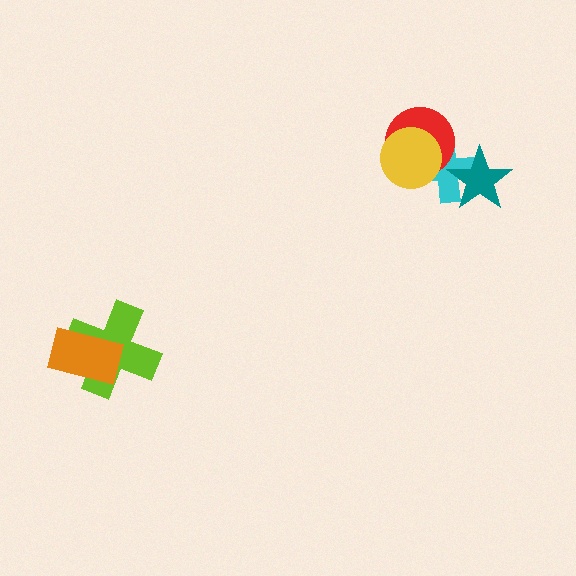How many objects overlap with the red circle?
2 objects overlap with the red circle.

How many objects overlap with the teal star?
1 object overlaps with the teal star.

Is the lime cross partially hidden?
Yes, it is partially covered by another shape.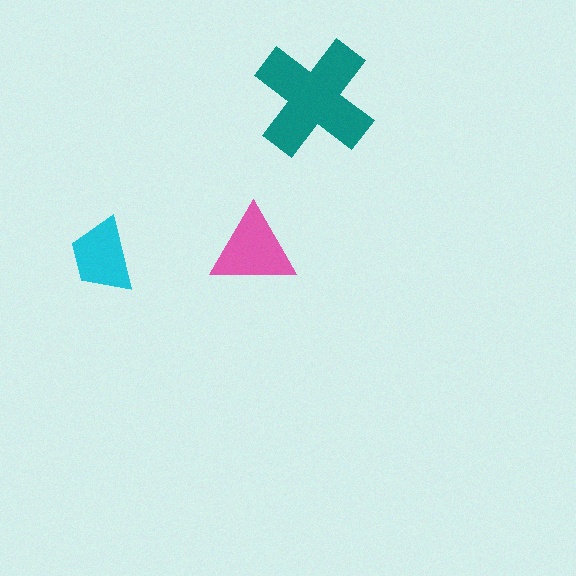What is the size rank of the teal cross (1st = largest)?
1st.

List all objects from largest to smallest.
The teal cross, the pink triangle, the cyan trapezoid.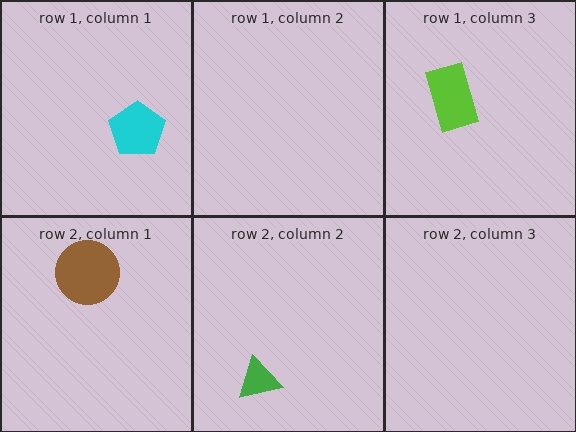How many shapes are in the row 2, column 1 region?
1.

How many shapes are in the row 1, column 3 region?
1.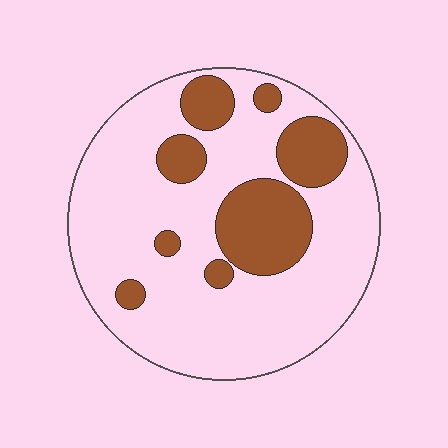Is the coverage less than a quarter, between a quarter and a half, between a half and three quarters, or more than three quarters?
Less than a quarter.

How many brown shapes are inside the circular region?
8.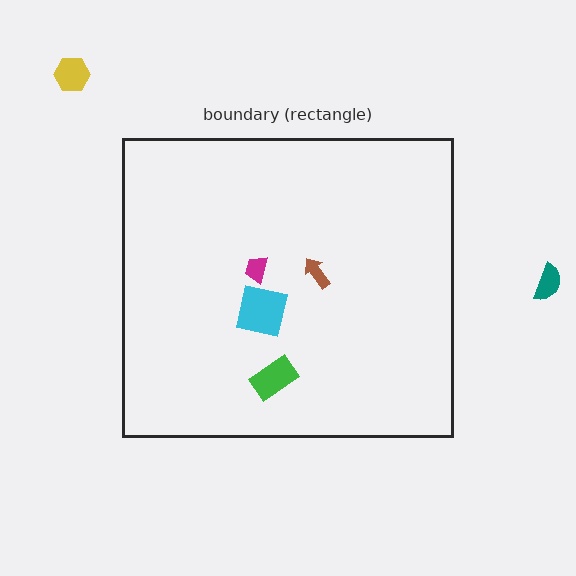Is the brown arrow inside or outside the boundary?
Inside.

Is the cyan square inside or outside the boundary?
Inside.